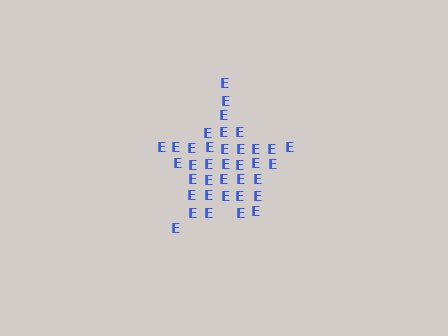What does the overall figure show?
The overall figure shows a star.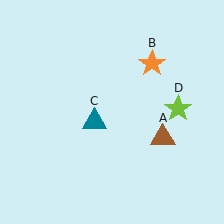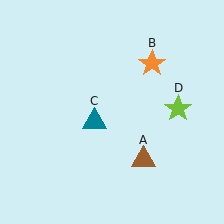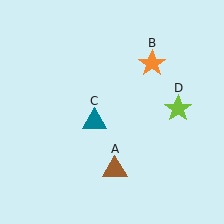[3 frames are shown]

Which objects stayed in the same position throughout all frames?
Orange star (object B) and teal triangle (object C) and lime star (object D) remained stationary.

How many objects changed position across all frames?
1 object changed position: brown triangle (object A).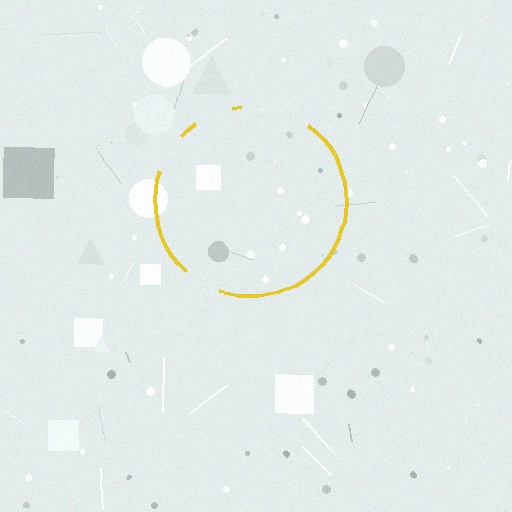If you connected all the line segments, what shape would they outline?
They would outline a circle.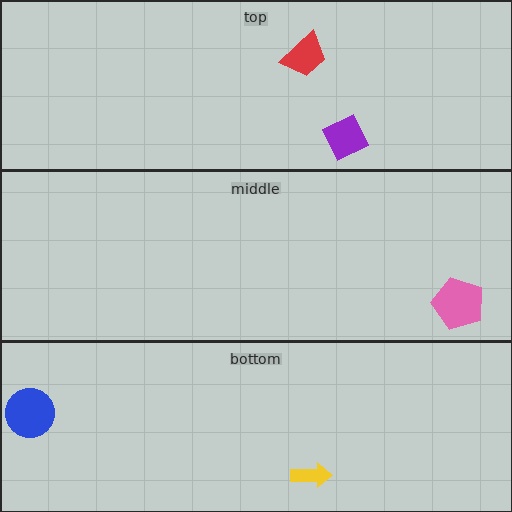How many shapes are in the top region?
2.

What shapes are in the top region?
The purple diamond, the red trapezoid.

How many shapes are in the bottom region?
2.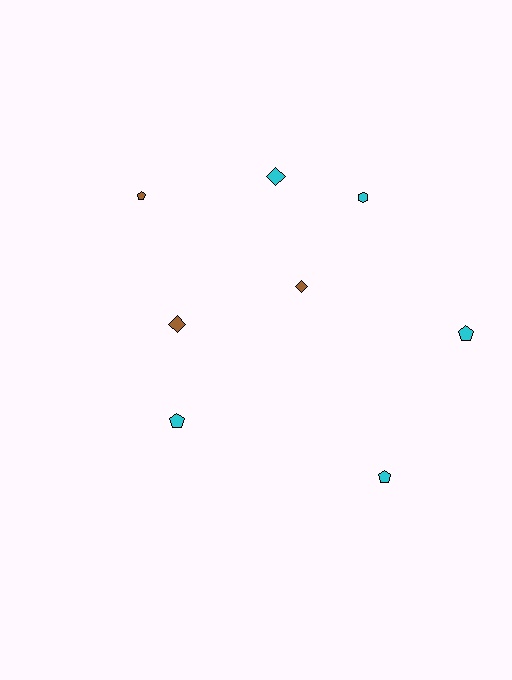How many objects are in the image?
There are 8 objects.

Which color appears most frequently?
Cyan, with 5 objects.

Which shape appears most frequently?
Pentagon, with 4 objects.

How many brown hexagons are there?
There are no brown hexagons.